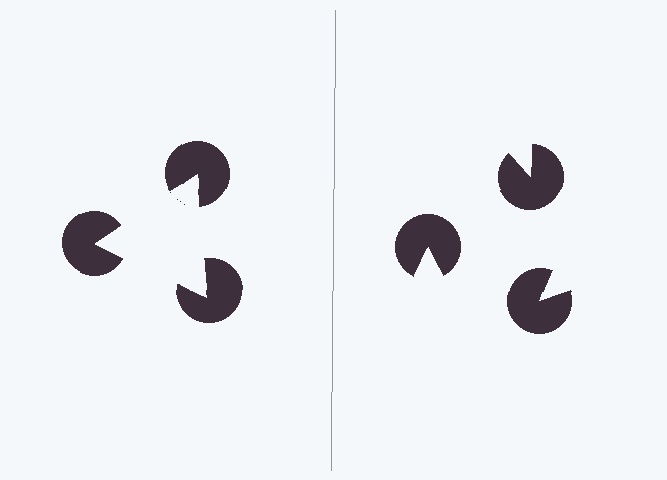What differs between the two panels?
The pac-man discs are positioned identically on both sides; only the wedge orientations differ. On the left they align to a triangle; on the right they are misaligned.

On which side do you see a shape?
An illusory triangle appears on the left side. On the right side the wedge cuts are rotated, so no coherent shape forms.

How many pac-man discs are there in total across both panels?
6 — 3 on each side.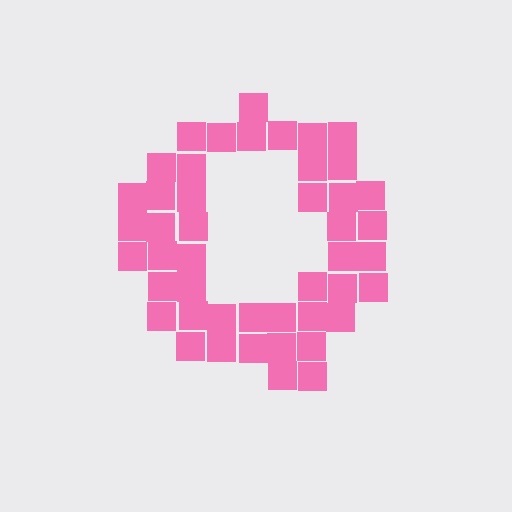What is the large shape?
The large shape is the letter Q.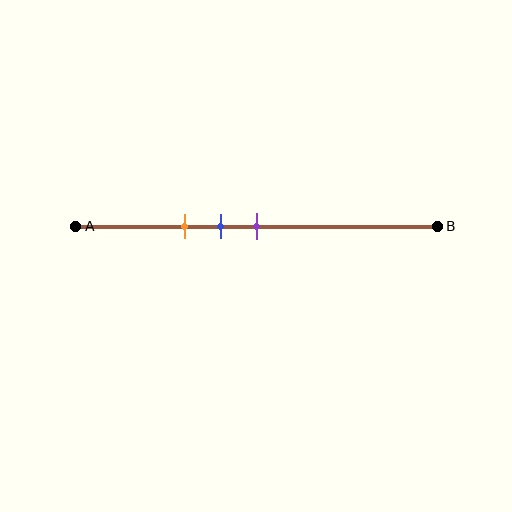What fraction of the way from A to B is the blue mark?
The blue mark is approximately 40% (0.4) of the way from A to B.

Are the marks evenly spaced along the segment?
Yes, the marks are approximately evenly spaced.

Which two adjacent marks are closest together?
The blue and purple marks are the closest adjacent pair.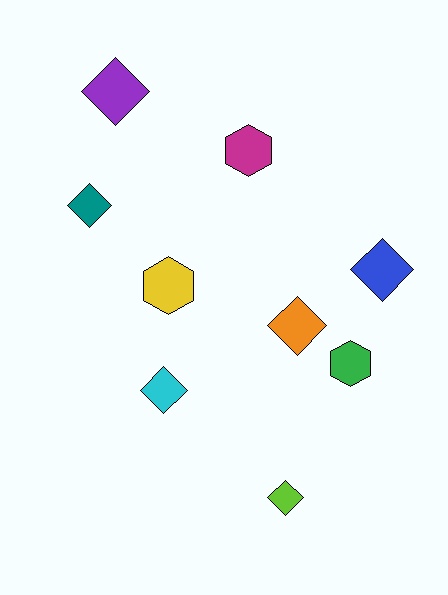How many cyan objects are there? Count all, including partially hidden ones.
There is 1 cyan object.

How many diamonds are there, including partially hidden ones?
There are 6 diamonds.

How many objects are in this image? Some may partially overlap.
There are 9 objects.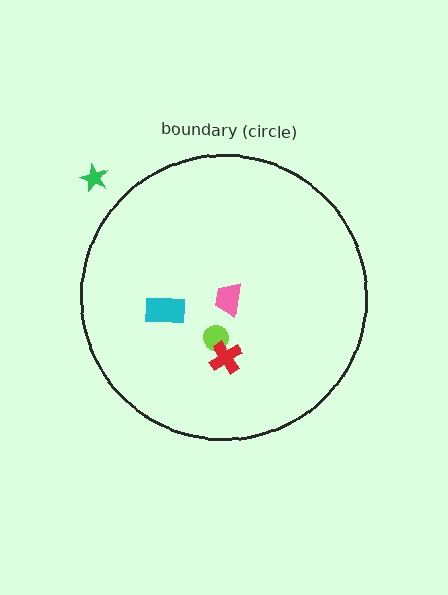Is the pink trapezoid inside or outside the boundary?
Inside.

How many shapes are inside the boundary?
4 inside, 1 outside.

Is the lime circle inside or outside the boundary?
Inside.